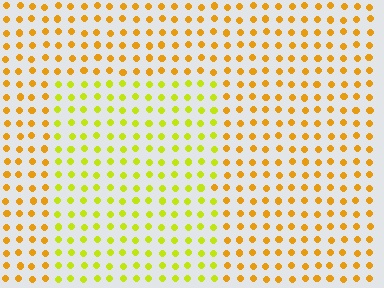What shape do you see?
I see a rectangle.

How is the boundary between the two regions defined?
The boundary is defined purely by a slight shift in hue (about 32 degrees). Spacing, size, and orientation are identical on both sides.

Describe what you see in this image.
The image is filled with small orange elements in a uniform arrangement. A rectangle-shaped region is visible where the elements are tinted to a slightly different hue, forming a subtle color boundary.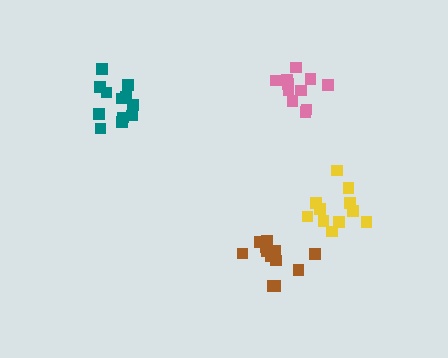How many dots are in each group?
Group 1: 11 dots, Group 2: 12 dots, Group 3: 11 dots, Group 4: 12 dots (46 total).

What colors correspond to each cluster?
The clusters are colored: yellow, teal, pink, brown.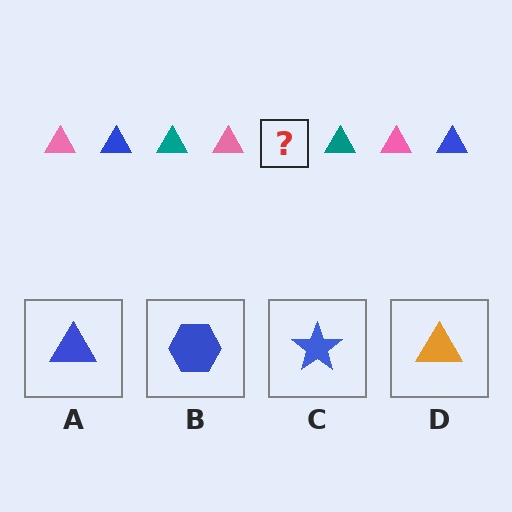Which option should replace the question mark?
Option A.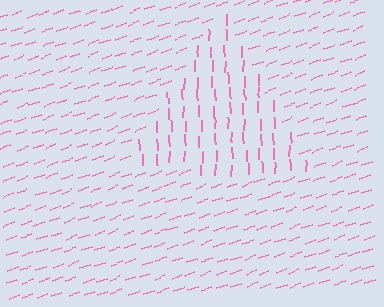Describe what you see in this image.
The image is filled with small pink line segments. A triangle region in the image has lines oriented differently from the surrounding lines, creating a visible texture boundary.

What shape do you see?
I see a triangle.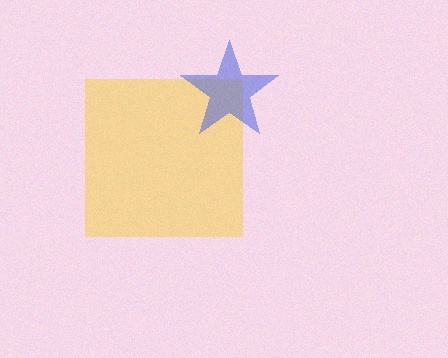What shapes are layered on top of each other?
The layered shapes are: a yellow square, a blue star.